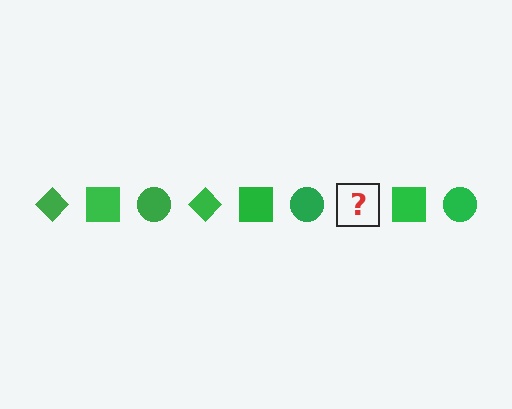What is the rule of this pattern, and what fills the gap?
The rule is that the pattern cycles through diamond, square, circle shapes in green. The gap should be filled with a green diamond.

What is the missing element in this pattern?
The missing element is a green diamond.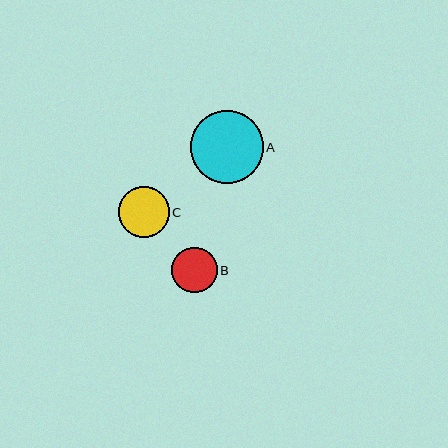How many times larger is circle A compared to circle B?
Circle A is approximately 1.6 times the size of circle B.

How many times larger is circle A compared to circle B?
Circle A is approximately 1.6 times the size of circle B.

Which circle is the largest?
Circle A is the largest with a size of approximately 73 pixels.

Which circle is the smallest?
Circle B is the smallest with a size of approximately 46 pixels.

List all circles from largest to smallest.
From largest to smallest: A, C, B.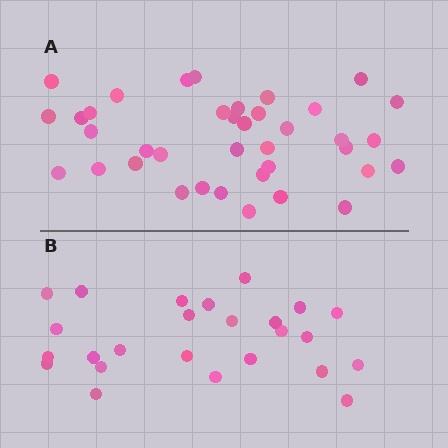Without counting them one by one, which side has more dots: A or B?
Region A (the top region) has more dots.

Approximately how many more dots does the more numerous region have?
Region A has approximately 15 more dots than region B.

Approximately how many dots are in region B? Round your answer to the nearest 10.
About 20 dots. (The exact count is 25, which rounds to 20.)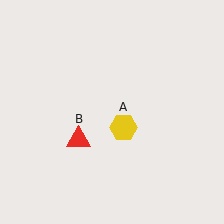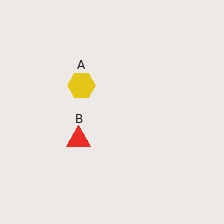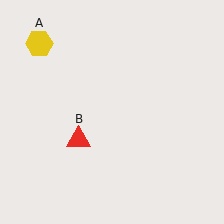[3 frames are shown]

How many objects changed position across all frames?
1 object changed position: yellow hexagon (object A).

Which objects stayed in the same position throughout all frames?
Red triangle (object B) remained stationary.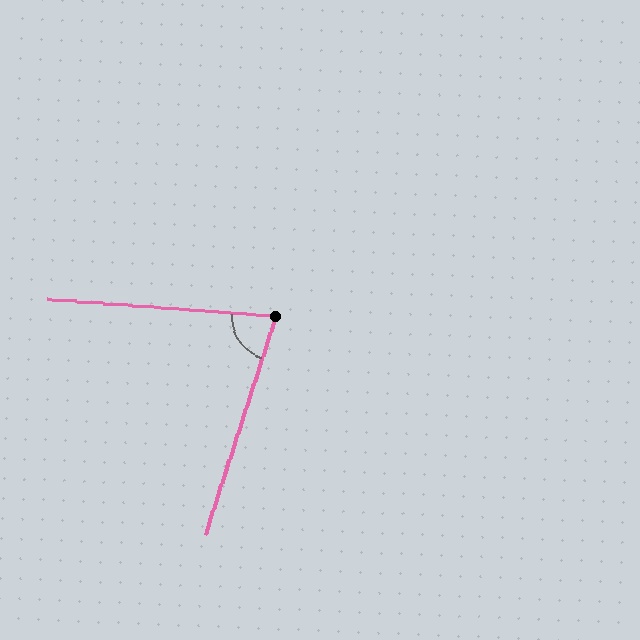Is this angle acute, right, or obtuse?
It is acute.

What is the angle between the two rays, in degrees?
Approximately 76 degrees.